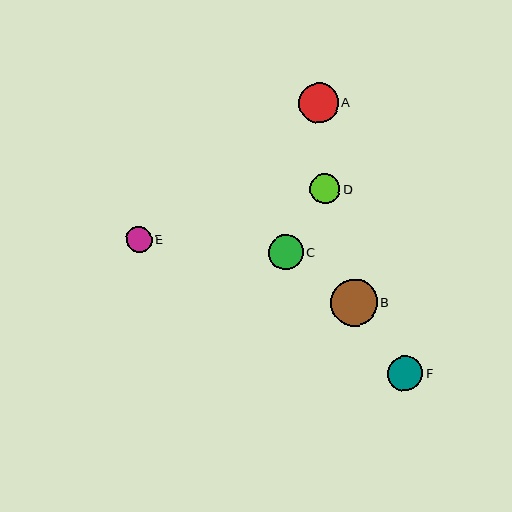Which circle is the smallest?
Circle E is the smallest with a size of approximately 26 pixels.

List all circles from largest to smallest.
From largest to smallest: B, A, F, C, D, E.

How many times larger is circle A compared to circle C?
Circle A is approximately 1.1 times the size of circle C.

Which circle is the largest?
Circle B is the largest with a size of approximately 47 pixels.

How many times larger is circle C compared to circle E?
Circle C is approximately 1.3 times the size of circle E.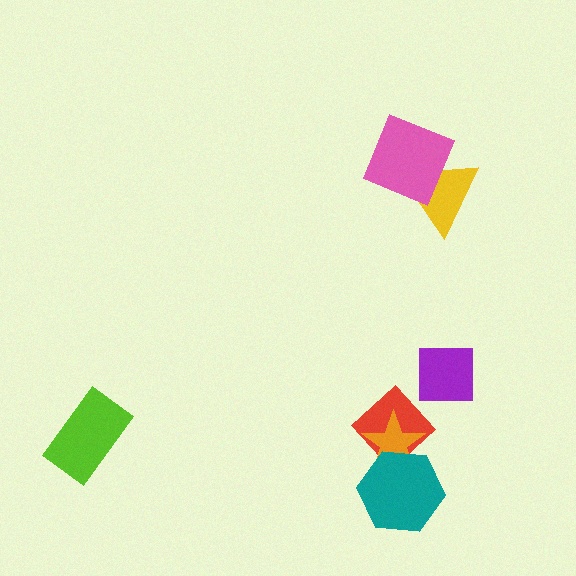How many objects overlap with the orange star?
2 objects overlap with the orange star.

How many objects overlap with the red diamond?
2 objects overlap with the red diamond.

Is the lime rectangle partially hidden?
No, no other shape covers it.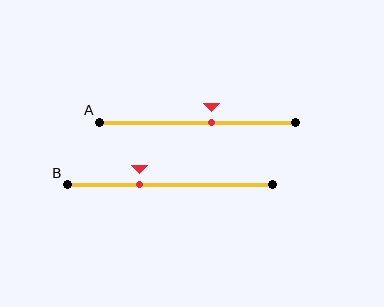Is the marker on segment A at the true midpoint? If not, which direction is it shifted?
No, the marker on segment A is shifted to the right by about 7% of the segment length.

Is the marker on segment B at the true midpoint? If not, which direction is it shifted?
No, the marker on segment B is shifted to the left by about 15% of the segment length.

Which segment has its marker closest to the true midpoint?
Segment A has its marker closest to the true midpoint.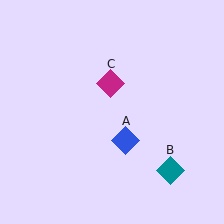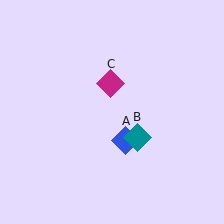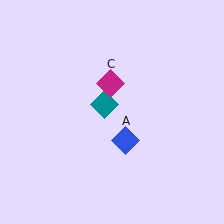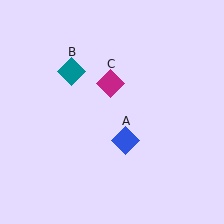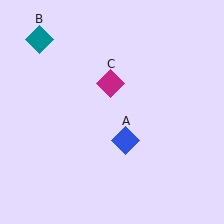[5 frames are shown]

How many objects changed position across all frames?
1 object changed position: teal diamond (object B).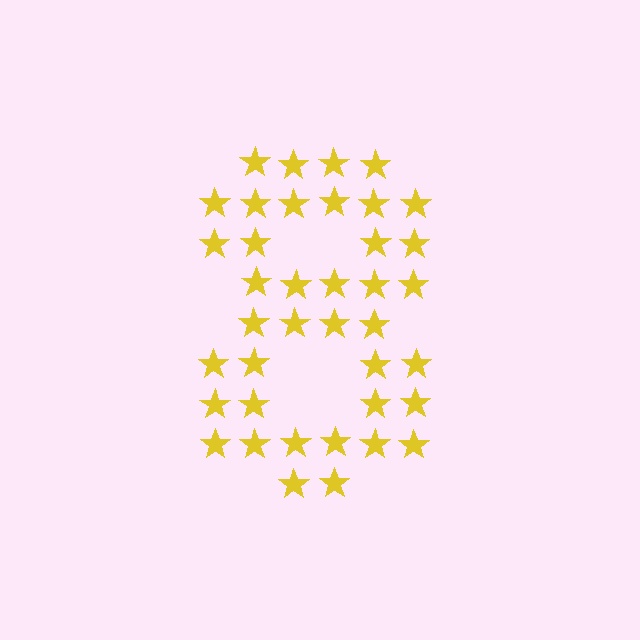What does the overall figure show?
The overall figure shows the digit 8.